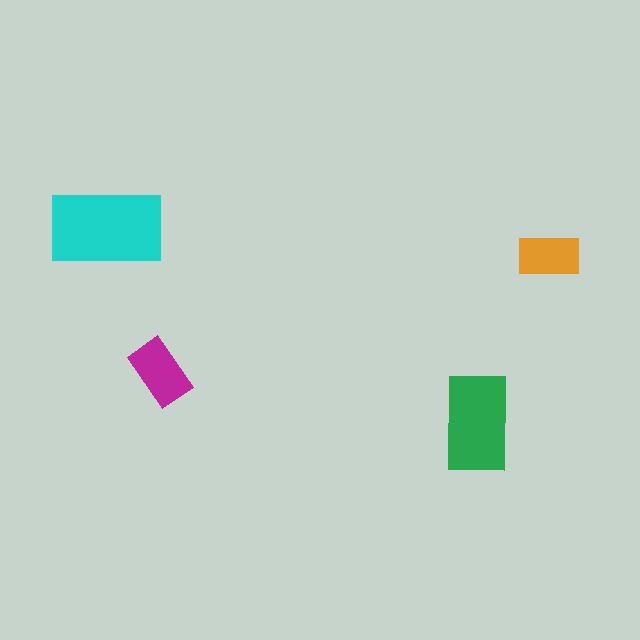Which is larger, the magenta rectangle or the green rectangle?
The green one.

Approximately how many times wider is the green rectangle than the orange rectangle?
About 1.5 times wider.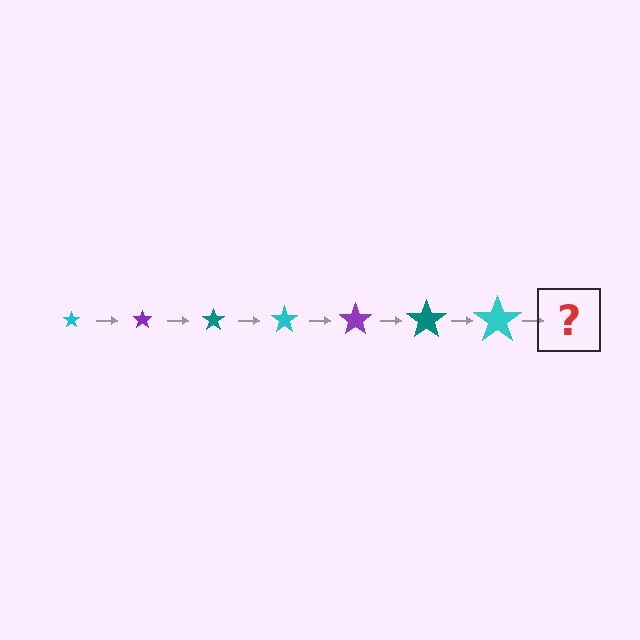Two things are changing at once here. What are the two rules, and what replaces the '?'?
The two rules are that the star grows larger each step and the color cycles through cyan, purple, and teal. The '?' should be a purple star, larger than the previous one.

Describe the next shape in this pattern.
It should be a purple star, larger than the previous one.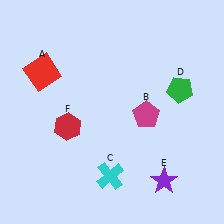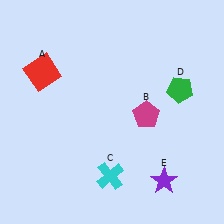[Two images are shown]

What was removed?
The red hexagon (F) was removed in Image 2.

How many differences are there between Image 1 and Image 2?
There is 1 difference between the two images.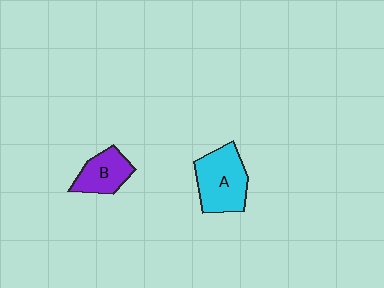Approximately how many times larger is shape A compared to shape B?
Approximately 1.5 times.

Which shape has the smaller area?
Shape B (purple).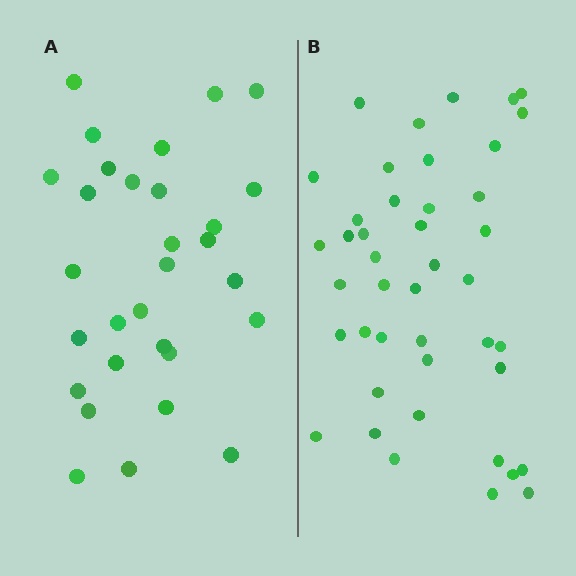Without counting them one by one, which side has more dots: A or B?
Region B (the right region) has more dots.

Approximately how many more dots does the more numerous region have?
Region B has approximately 15 more dots than region A.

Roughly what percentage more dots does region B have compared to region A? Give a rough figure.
About 45% more.